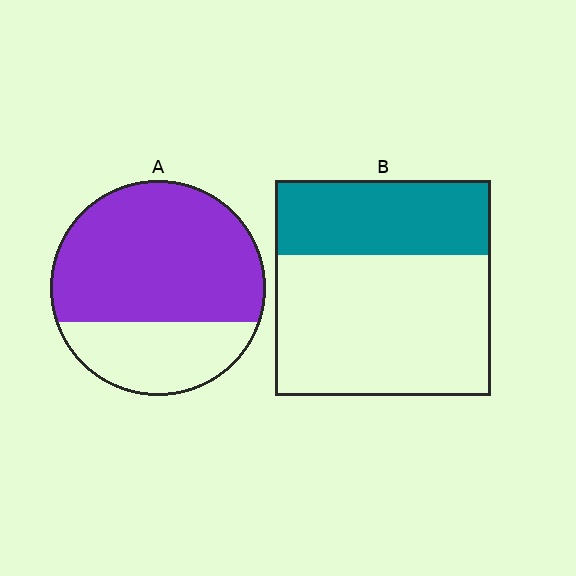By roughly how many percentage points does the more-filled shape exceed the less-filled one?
By roughly 35 percentage points (A over B).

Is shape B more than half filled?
No.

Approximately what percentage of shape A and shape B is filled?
A is approximately 70% and B is approximately 35%.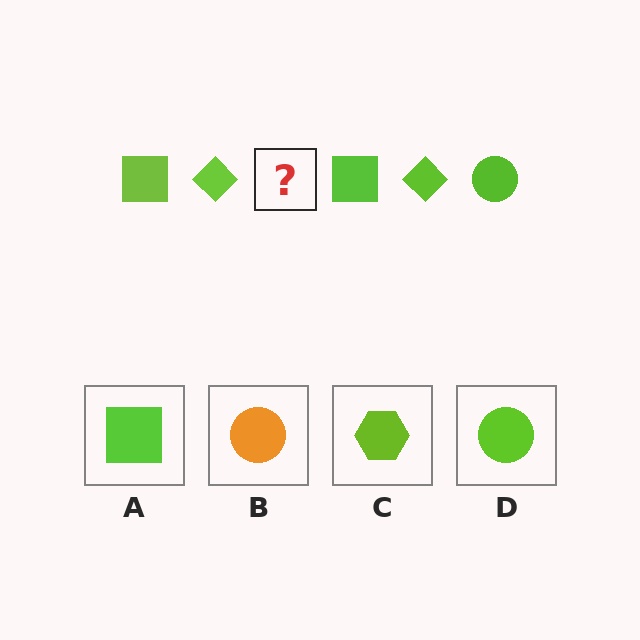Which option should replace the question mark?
Option D.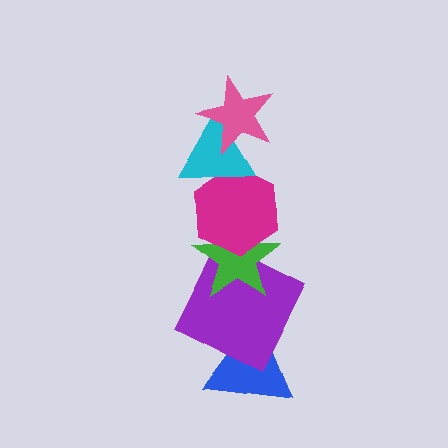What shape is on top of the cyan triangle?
The pink star is on top of the cyan triangle.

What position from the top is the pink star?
The pink star is 1st from the top.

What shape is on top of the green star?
The magenta hexagon is on top of the green star.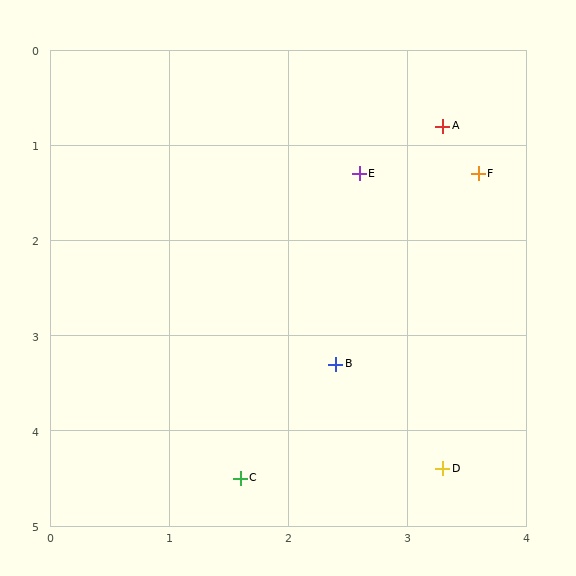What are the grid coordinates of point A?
Point A is at approximately (3.3, 0.8).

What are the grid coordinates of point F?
Point F is at approximately (3.6, 1.3).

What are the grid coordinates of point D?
Point D is at approximately (3.3, 4.4).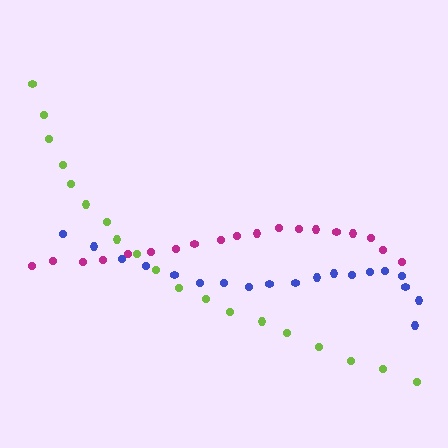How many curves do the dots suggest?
There are 3 distinct paths.